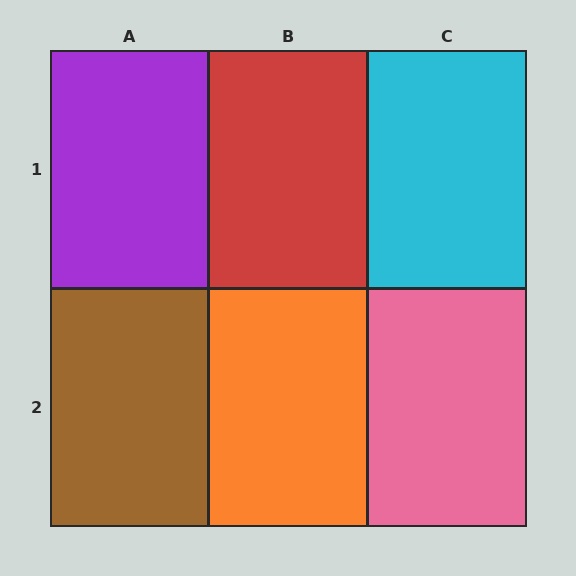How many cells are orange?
1 cell is orange.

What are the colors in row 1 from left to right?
Purple, red, cyan.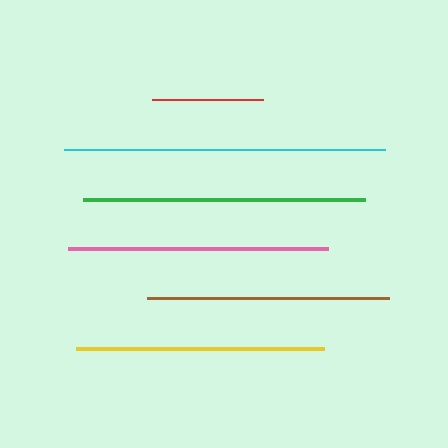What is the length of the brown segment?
The brown segment is approximately 242 pixels long.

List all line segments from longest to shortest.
From longest to shortest: cyan, green, pink, yellow, brown, red.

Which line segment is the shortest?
The red line is the shortest at approximately 111 pixels.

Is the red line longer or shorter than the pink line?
The pink line is longer than the red line.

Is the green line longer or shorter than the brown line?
The green line is longer than the brown line.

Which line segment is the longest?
The cyan line is the longest at approximately 321 pixels.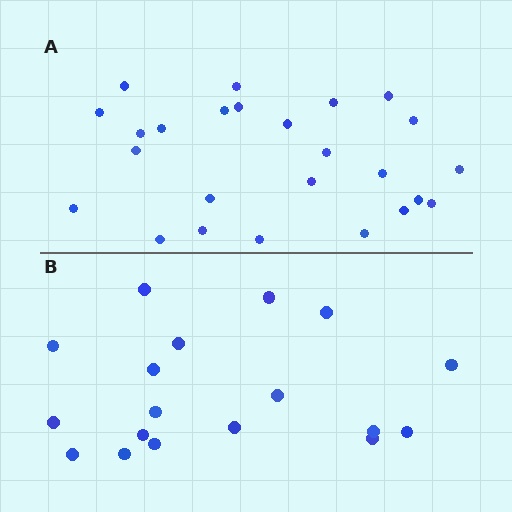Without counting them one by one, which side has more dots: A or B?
Region A (the top region) has more dots.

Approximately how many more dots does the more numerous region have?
Region A has roughly 8 or so more dots than region B.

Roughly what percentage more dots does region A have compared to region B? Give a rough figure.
About 40% more.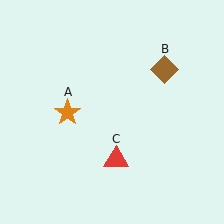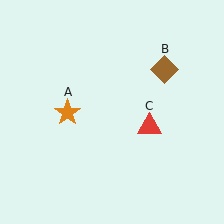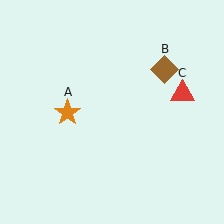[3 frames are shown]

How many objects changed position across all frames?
1 object changed position: red triangle (object C).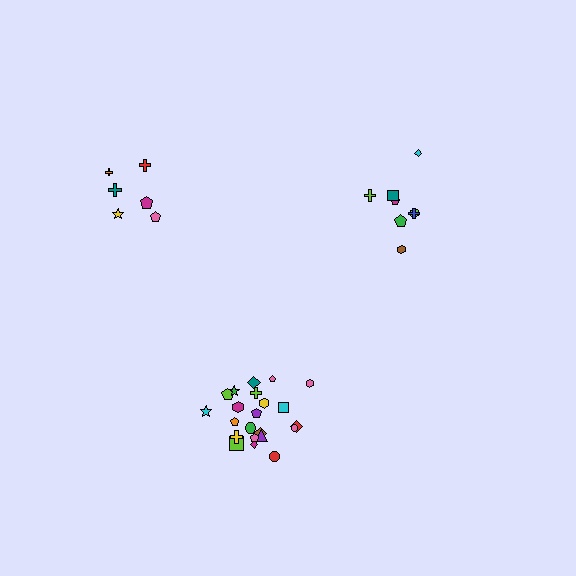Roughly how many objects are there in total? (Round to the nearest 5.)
Roughly 35 objects in total.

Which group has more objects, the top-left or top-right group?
The top-right group.